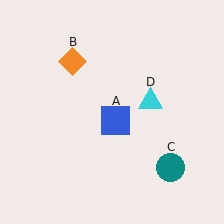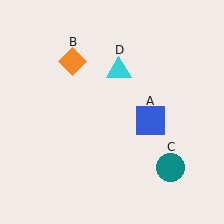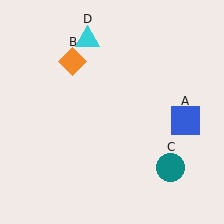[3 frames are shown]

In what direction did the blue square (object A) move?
The blue square (object A) moved right.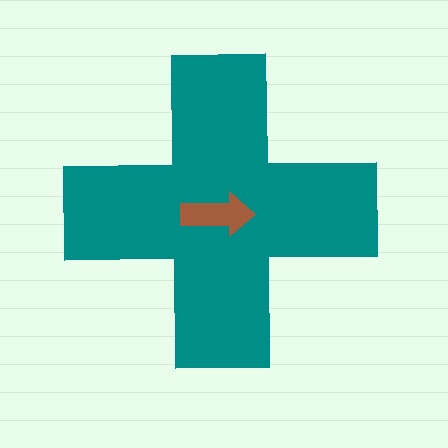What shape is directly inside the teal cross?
The brown arrow.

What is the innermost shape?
The brown arrow.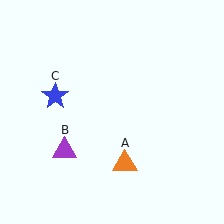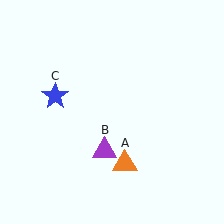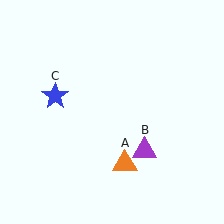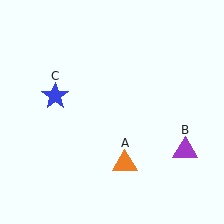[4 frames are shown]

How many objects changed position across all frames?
1 object changed position: purple triangle (object B).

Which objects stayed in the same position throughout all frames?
Orange triangle (object A) and blue star (object C) remained stationary.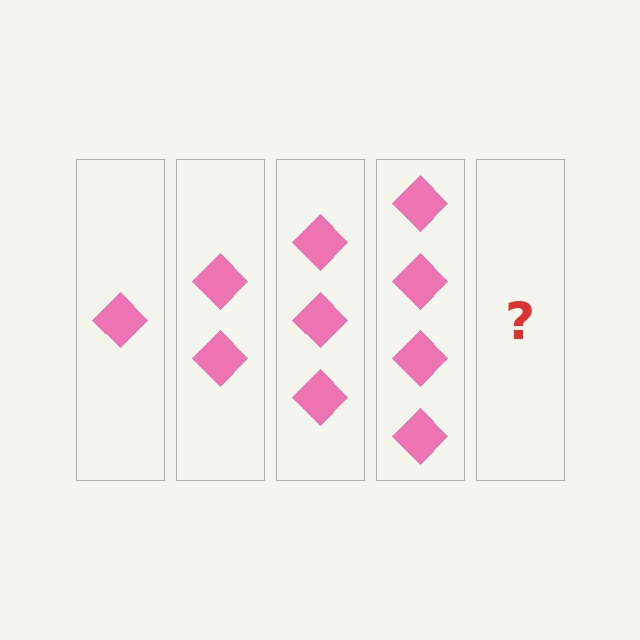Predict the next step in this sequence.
The next step is 5 diamonds.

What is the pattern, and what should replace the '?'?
The pattern is that each step adds one more diamond. The '?' should be 5 diamonds.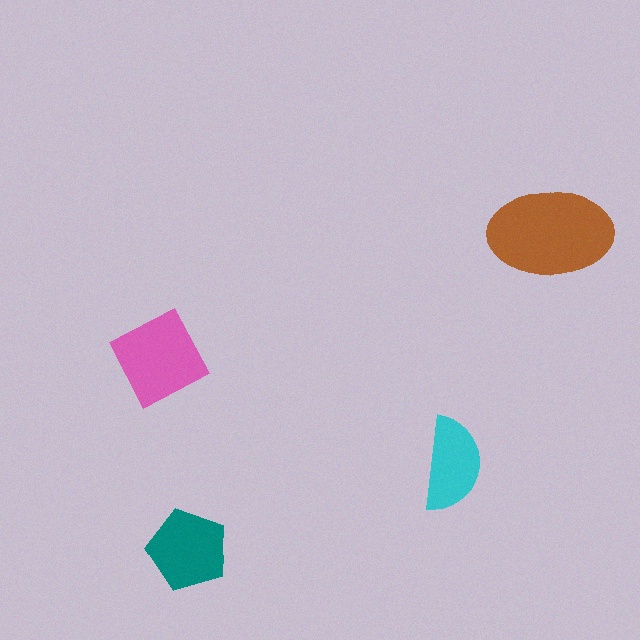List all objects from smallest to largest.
The cyan semicircle, the teal pentagon, the pink diamond, the brown ellipse.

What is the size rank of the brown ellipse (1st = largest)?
1st.